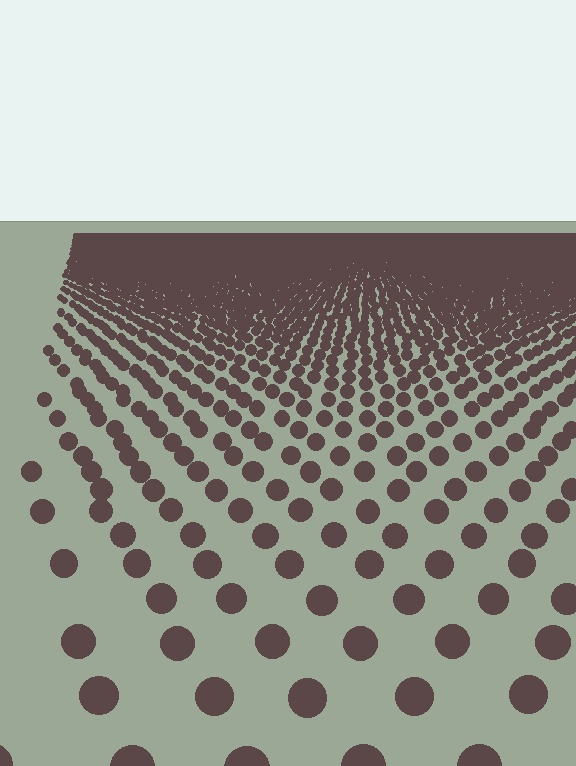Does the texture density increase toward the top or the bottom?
Density increases toward the top.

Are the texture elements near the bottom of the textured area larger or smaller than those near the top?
Larger. Near the bottom, elements are closer to the viewer and appear at a bigger on-screen size.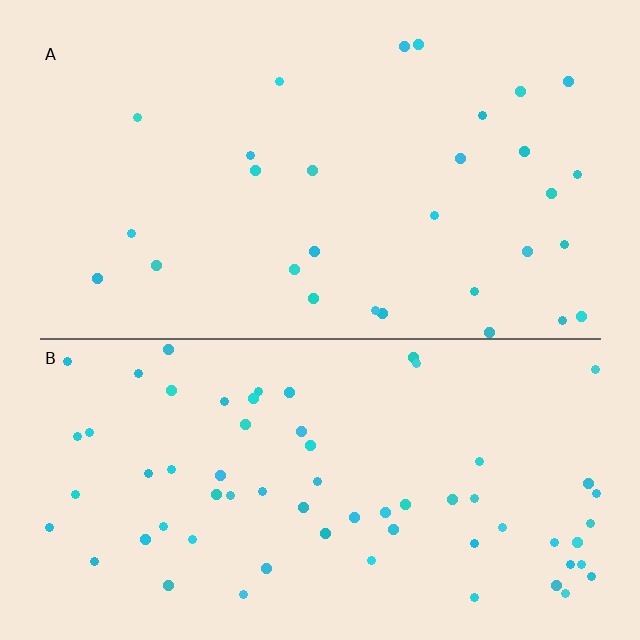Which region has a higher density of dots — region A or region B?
B (the bottom).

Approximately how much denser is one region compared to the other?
Approximately 2.2× — region B over region A.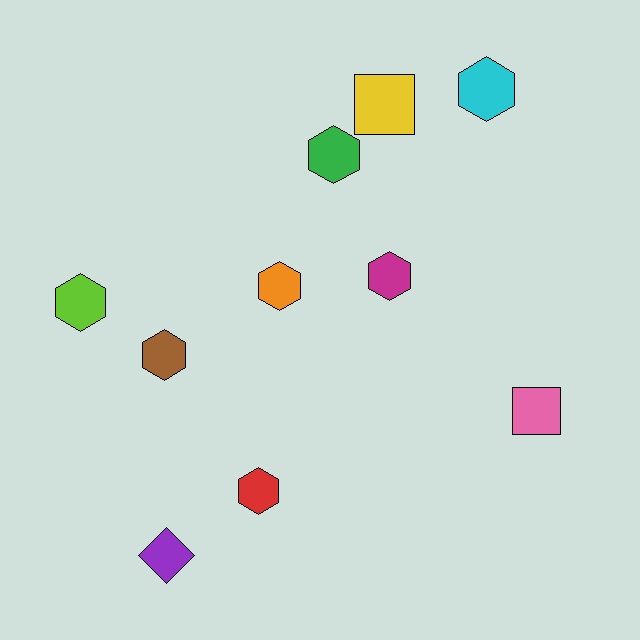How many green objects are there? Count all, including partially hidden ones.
There is 1 green object.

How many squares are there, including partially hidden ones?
There are 2 squares.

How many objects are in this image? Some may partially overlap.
There are 10 objects.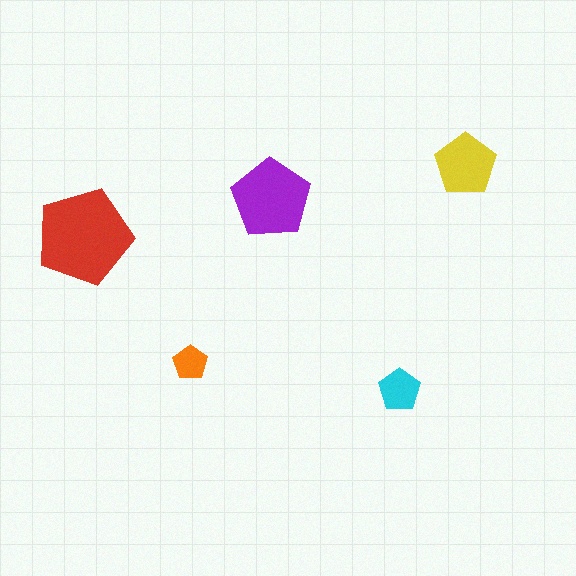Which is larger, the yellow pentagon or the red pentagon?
The red one.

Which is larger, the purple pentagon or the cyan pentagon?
The purple one.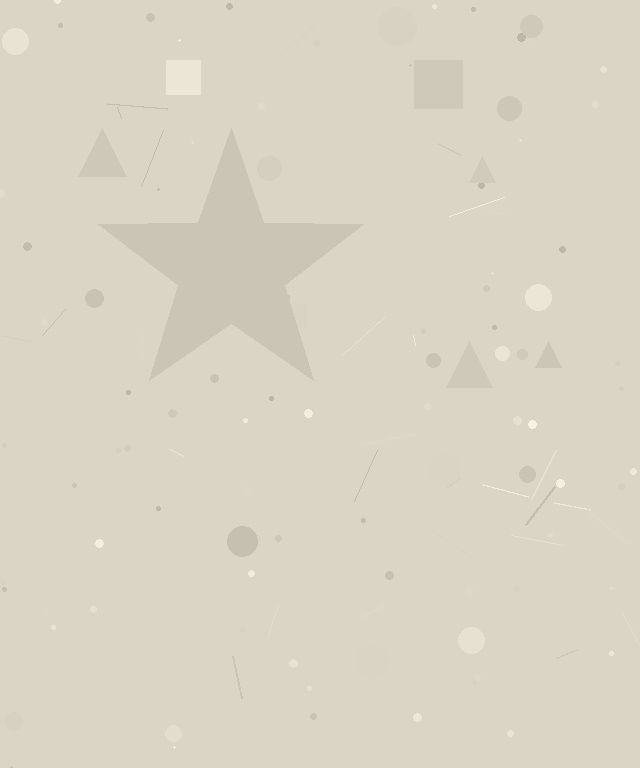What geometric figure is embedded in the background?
A star is embedded in the background.